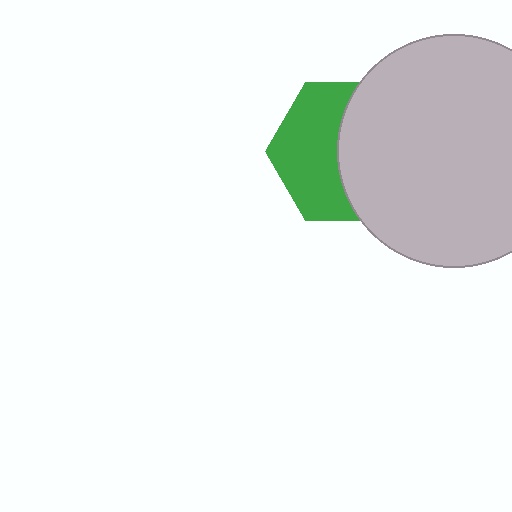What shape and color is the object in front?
The object in front is a light gray circle.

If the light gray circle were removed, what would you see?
You would see the complete green hexagon.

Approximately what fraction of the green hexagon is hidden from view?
Roughly 50% of the green hexagon is hidden behind the light gray circle.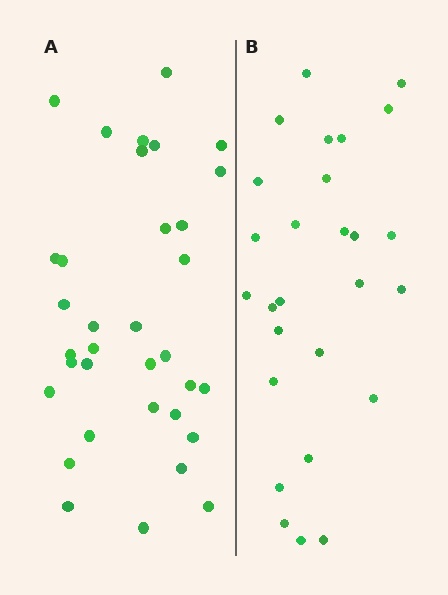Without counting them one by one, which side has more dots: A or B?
Region A (the left region) has more dots.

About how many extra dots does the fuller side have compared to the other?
Region A has roughly 8 or so more dots than region B.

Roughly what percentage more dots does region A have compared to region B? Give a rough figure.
About 25% more.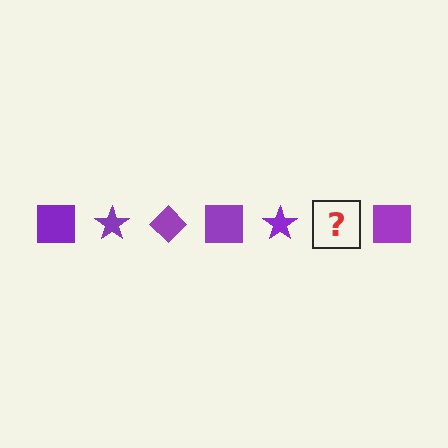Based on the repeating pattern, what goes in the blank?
The blank should be a purple diamond.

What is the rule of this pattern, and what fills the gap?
The rule is that the pattern cycles through square, star, diamond shapes in purple. The gap should be filled with a purple diamond.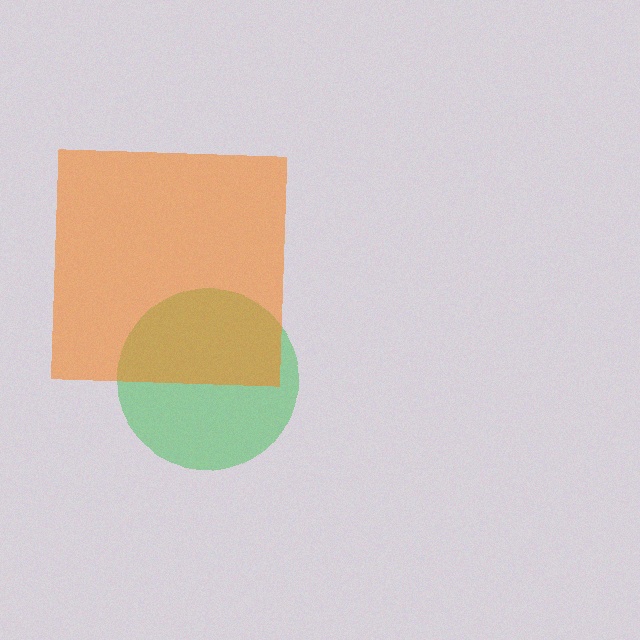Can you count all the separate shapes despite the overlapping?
Yes, there are 2 separate shapes.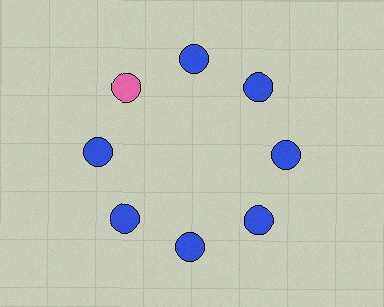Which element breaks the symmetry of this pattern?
The pink circle at roughly the 10 o'clock position breaks the symmetry. All other shapes are blue circles.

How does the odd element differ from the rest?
It has a different color: pink instead of blue.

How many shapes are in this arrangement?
There are 8 shapes arranged in a ring pattern.